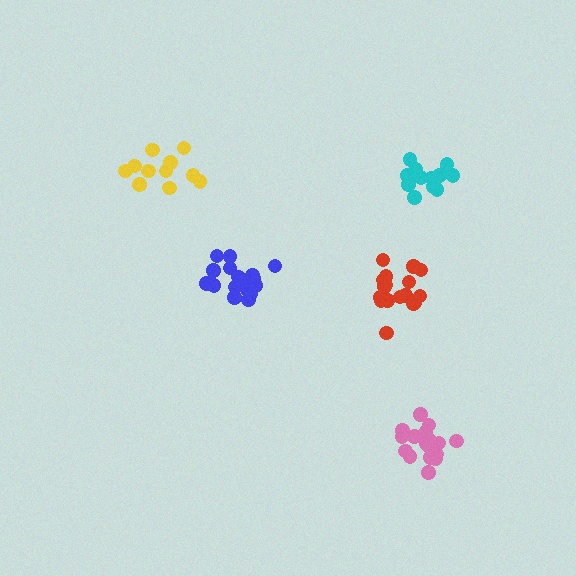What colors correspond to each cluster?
The clusters are colored: pink, red, yellow, blue, cyan.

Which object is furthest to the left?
The yellow cluster is leftmost.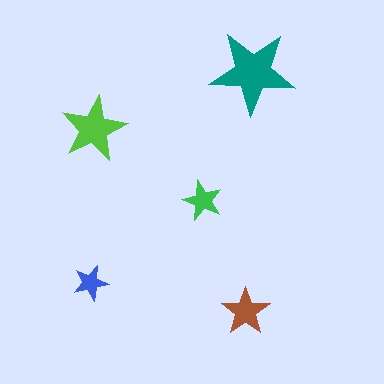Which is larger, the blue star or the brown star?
The brown one.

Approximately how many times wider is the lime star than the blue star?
About 2 times wider.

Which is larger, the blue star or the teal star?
The teal one.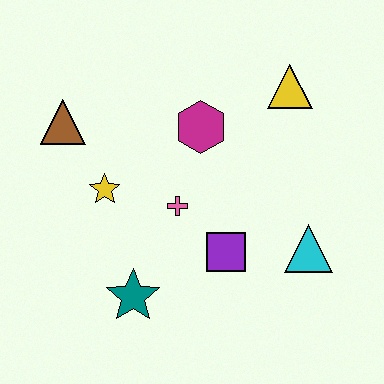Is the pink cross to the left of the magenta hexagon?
Yes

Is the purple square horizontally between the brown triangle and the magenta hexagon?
No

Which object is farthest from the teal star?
The yellow triangle is farthest from the teal star.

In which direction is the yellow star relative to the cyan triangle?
The yellow star is to the left of the cyan triangle.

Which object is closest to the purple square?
The pink cross is closest to the purple square.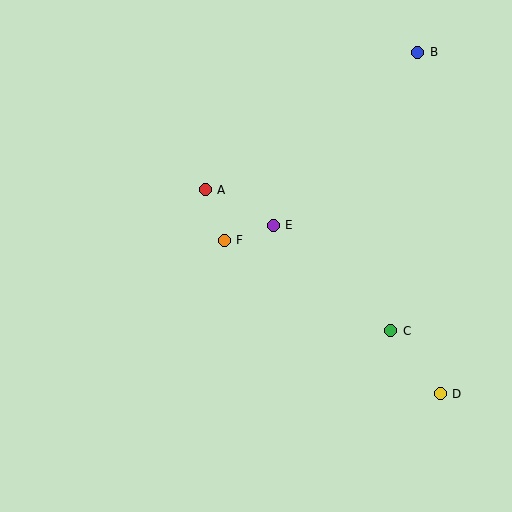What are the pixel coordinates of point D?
Point D is at (440, 394).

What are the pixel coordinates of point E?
Point E is at (273, 225).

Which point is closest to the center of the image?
Point F at (224, 240) is closest to the center.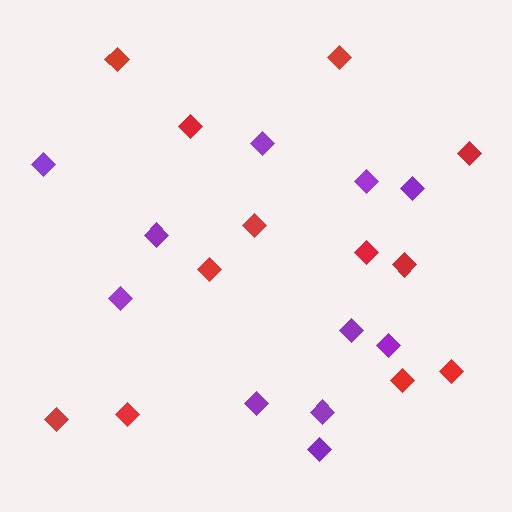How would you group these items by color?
There are 2 groups: one group of purple diamonds (11) and one group of red diamonds (12).